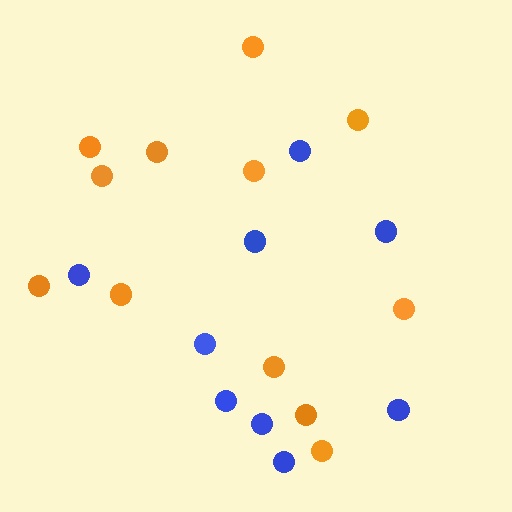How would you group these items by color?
There are 2 groups: one group of blue circles (9) and one group of orange circles (12).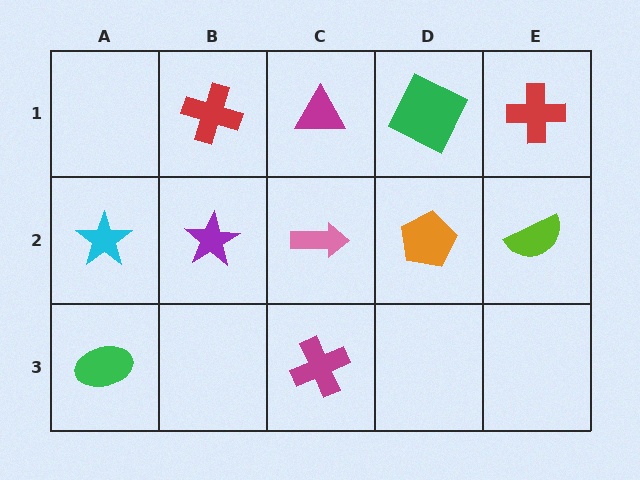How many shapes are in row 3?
2 shapes.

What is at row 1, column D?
A green square.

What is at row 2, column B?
A purple star.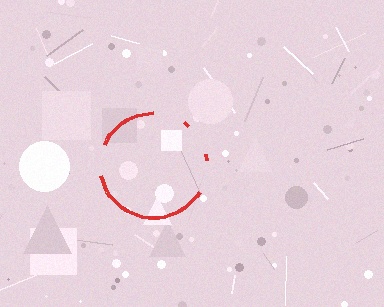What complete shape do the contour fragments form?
The contour fragments form a circle.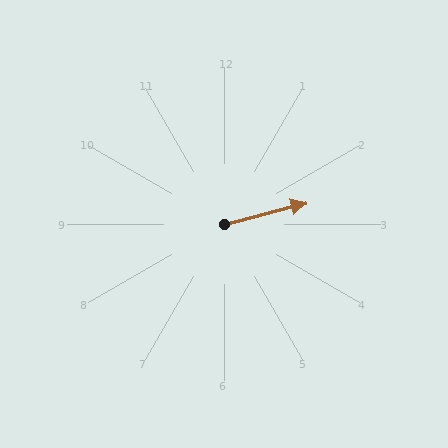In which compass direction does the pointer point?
East.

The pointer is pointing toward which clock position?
Roughly 3 o'clock.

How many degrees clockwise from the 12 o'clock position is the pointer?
Approximately 76 degrees.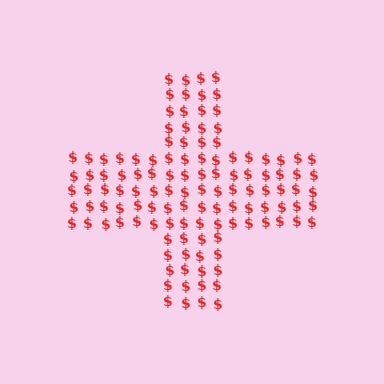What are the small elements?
The small elements are dollar signs.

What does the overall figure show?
The overall figure shows a cross.